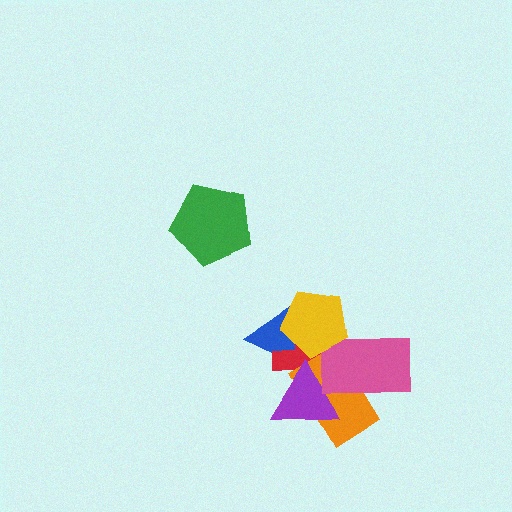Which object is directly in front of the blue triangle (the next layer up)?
The red cross is directly in front of the blue triangle.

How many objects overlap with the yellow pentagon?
3 objects overlap with the yellow pentagon.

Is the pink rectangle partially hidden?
Yes, it is partially covered by another shape.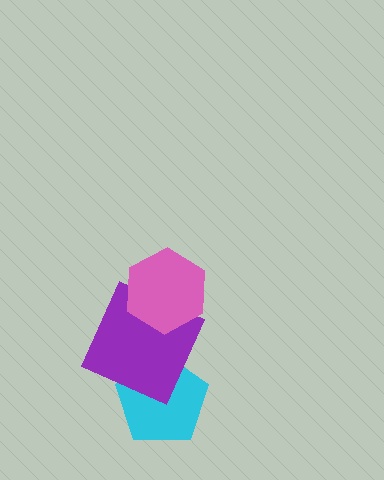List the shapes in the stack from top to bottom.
From top to bottom: the pink hexagon, the purple square, the cyan pentagon.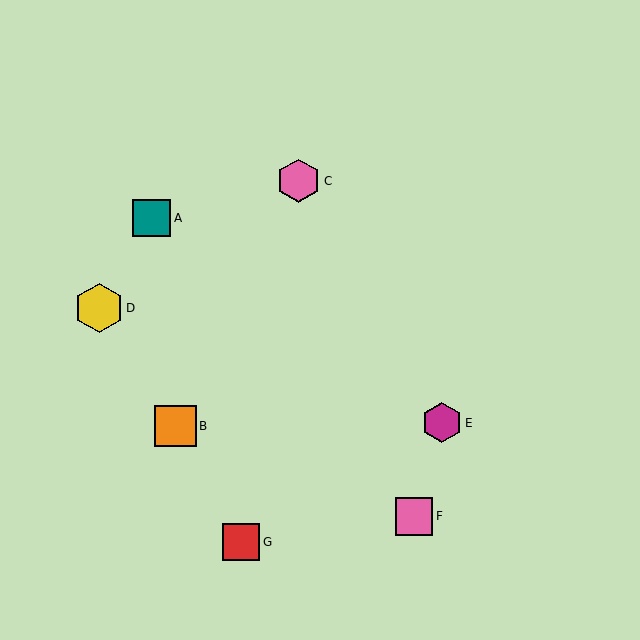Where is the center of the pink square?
The center of the pink square is at (414, 516).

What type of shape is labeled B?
Shape B is an orange square.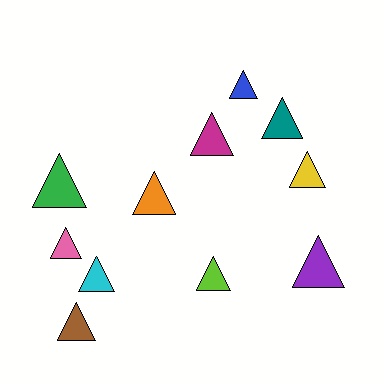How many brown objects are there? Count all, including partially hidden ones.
There is 1 brown object.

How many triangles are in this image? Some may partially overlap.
There are 11 triangles.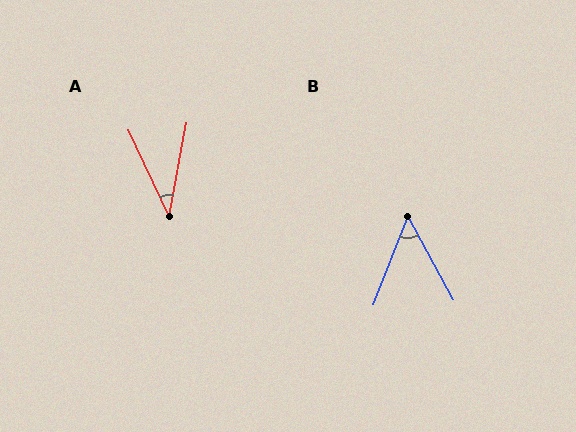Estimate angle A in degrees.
Approximately 36 degrees.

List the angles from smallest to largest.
A (36°), B (50°).